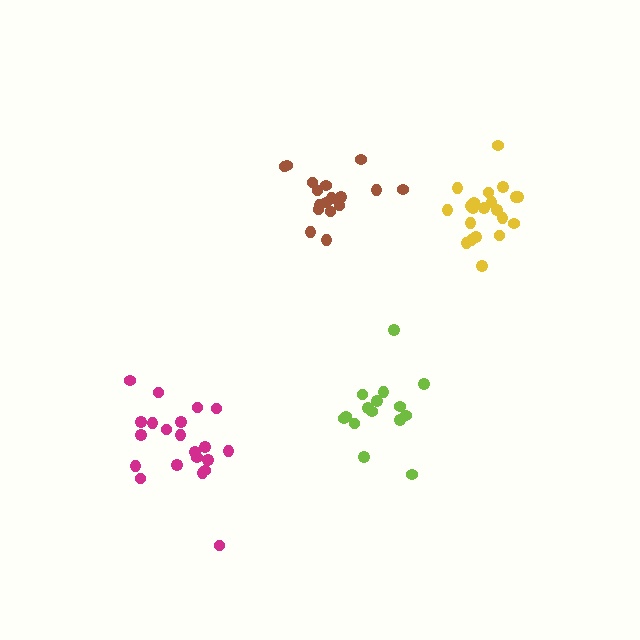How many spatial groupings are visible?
There are 4 spatial groupings.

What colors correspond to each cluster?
The clusters are colored: magenta, brown, yellow, lime.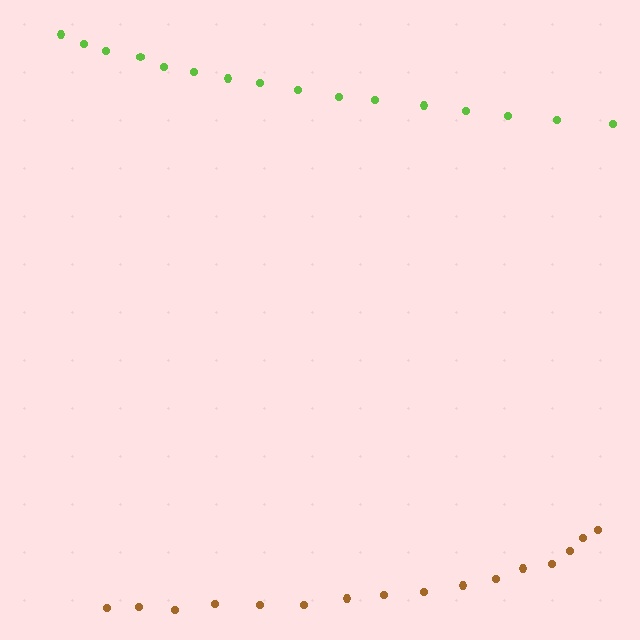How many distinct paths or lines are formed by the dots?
There are 2 distinct paths.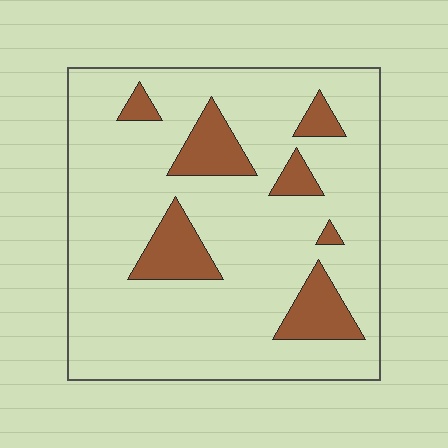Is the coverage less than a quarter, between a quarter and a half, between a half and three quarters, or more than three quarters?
Less than a quarter.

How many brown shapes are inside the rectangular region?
7.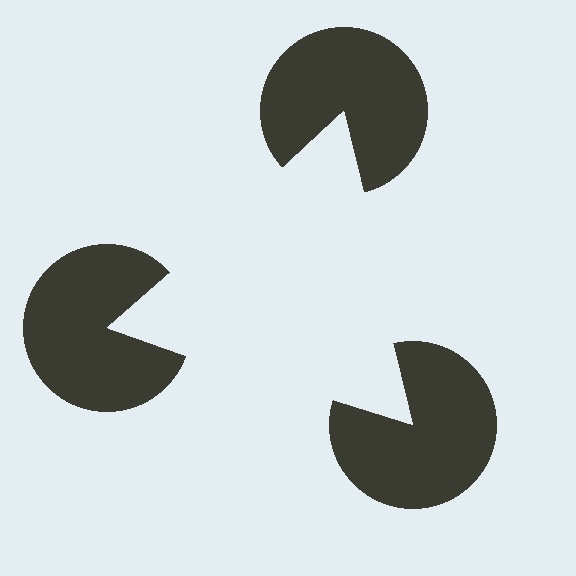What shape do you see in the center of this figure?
An illusory triangle — its edges are inferred from the aligned wedge cuts in the pac-man discs, not physically drawn.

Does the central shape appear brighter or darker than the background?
It typically appears slightly brighter than the background, even though no actual brightness change is drawn.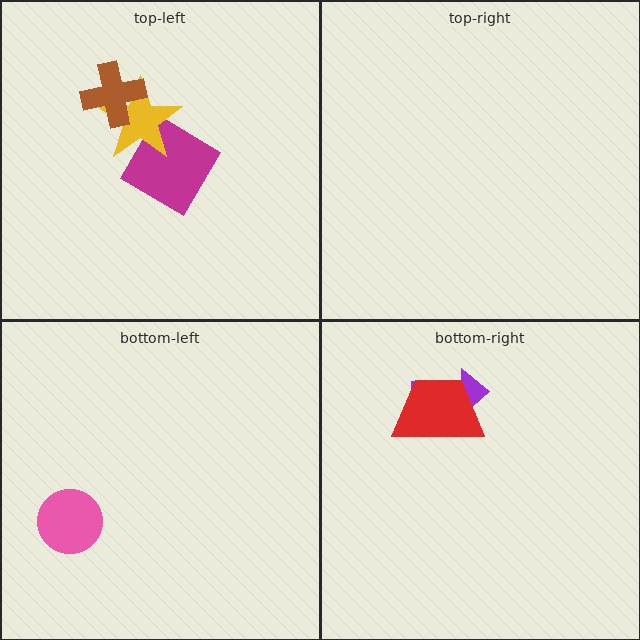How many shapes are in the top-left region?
3.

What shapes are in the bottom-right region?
The purple arrow, the red trapezoid.